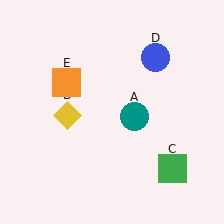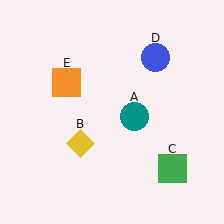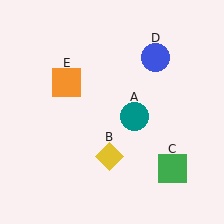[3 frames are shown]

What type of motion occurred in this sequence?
The yellow diamond (object B) rotated counterclockwise around the center of the scene.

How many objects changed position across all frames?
1 object changed position: yellow diamond (object B).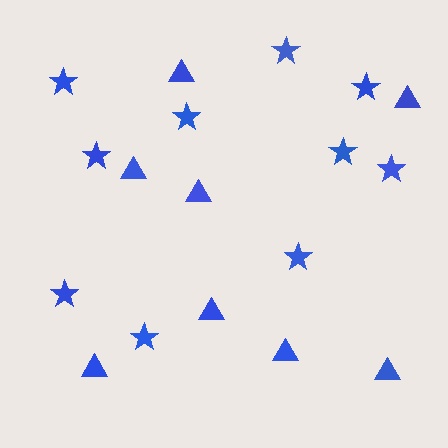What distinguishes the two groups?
There are 2 groups: one group of triangles (8) and one group of stars (10).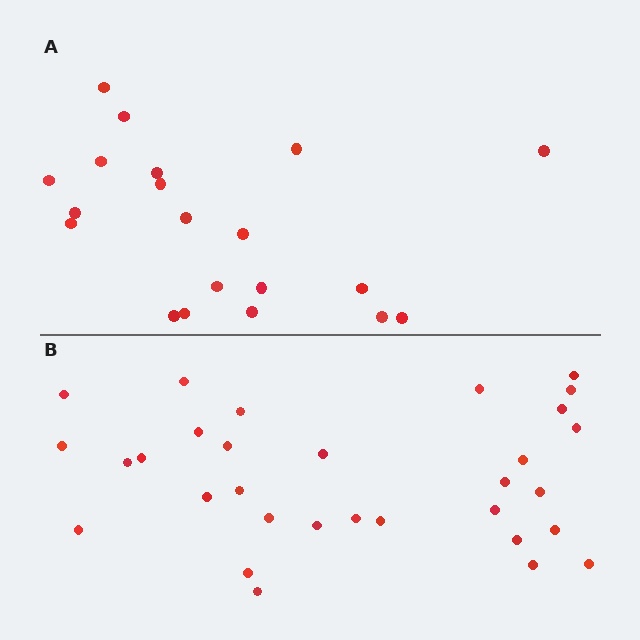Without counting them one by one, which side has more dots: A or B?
Region B (the bottom region) has more dots.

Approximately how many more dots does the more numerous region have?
Region B has roughly 12 or so more dots than region A.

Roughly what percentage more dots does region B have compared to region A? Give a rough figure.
About 55% more.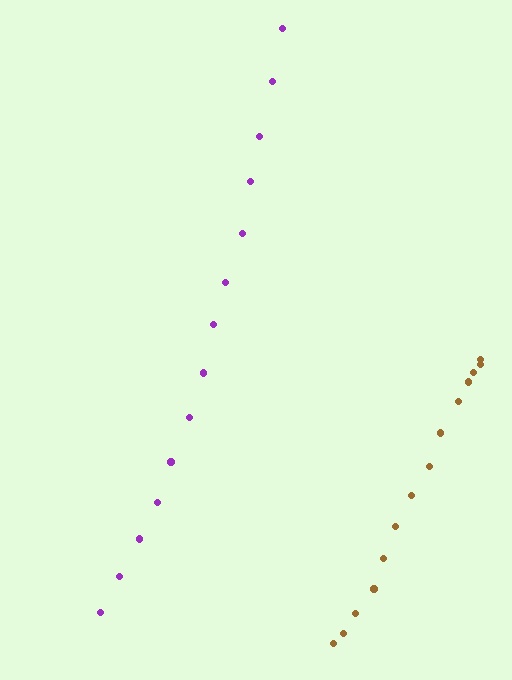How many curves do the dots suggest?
There are 2 distinct paths.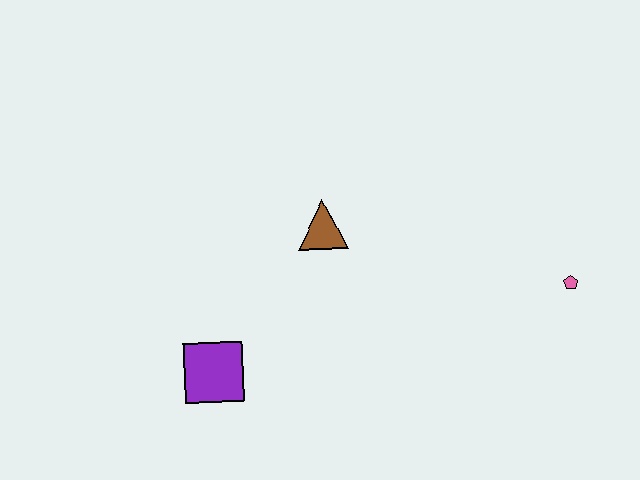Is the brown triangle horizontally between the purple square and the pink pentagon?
Yes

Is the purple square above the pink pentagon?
No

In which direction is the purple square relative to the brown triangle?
The purple square is below the brown triangle.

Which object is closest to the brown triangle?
The purple square is closest to the brown triangle.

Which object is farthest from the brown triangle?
The pink pentagon is farthest from the brown triangle.